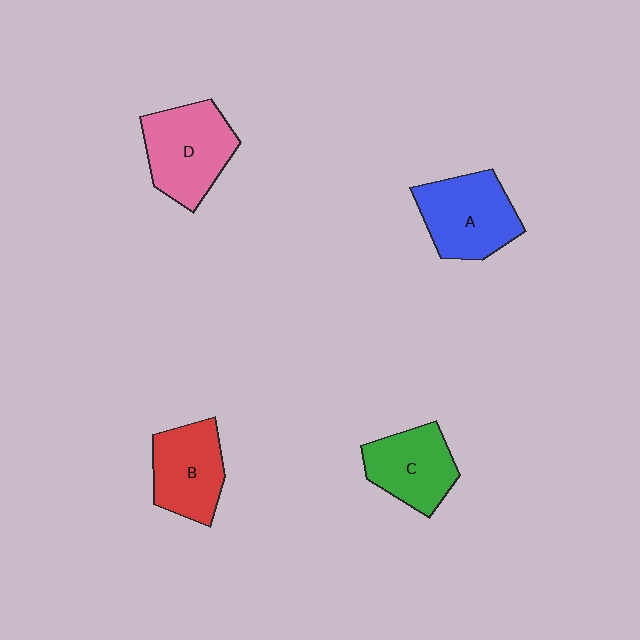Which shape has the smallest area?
Shape C (green).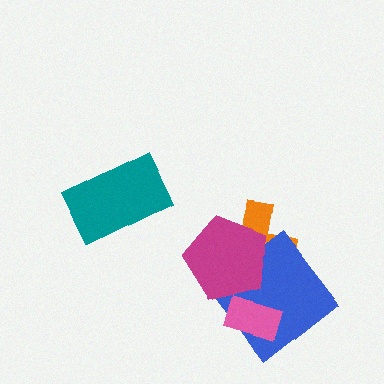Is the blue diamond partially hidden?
Yes, it is partially covered by another shape.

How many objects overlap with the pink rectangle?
1 object overlaps with the pink rectangle.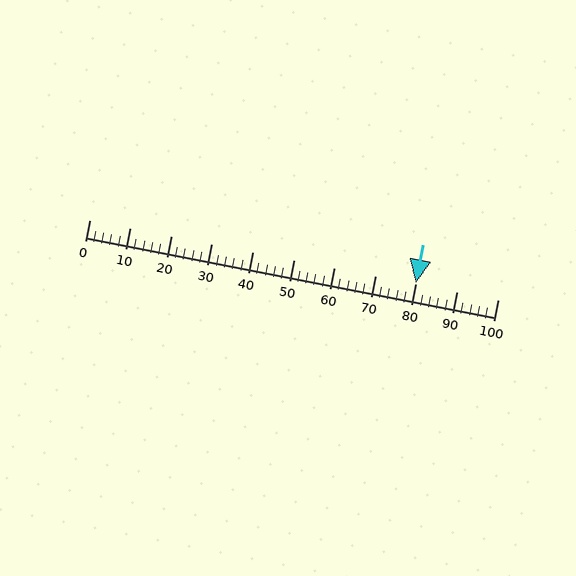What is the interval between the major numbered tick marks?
The major tick marks are spaced 10 units apart.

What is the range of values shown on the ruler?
The ruler shows values from 0 to 100.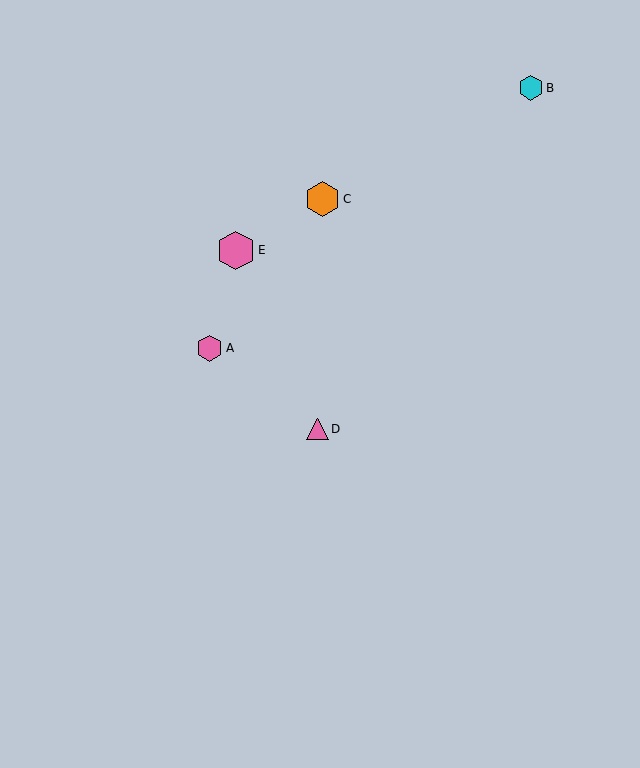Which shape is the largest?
The pink hexagon (labeled E) is the largest.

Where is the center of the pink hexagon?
The center of the pink hexagon is at (210, 348).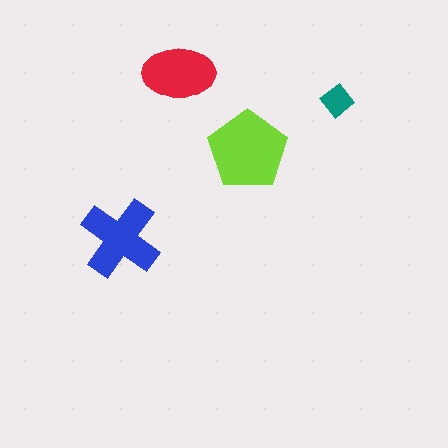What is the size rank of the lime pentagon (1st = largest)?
1st.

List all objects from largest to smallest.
The lime pentagon, the blue cross, the red ellipse, the teal diamond.